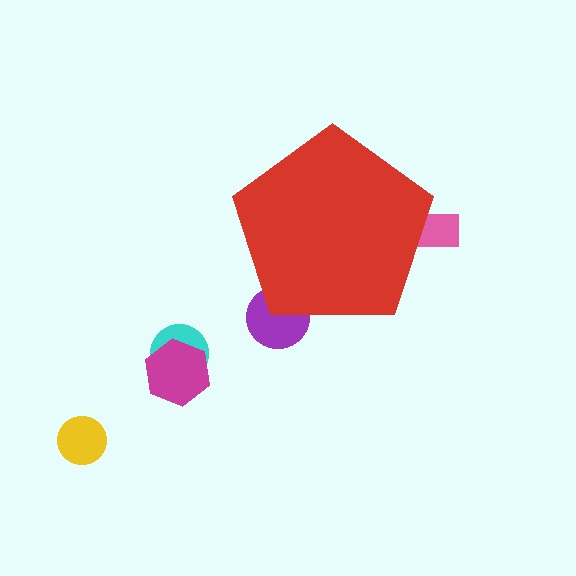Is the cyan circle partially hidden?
No, the cyan circle is fully visible.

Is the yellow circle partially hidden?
No, the yellow circle is fully visible.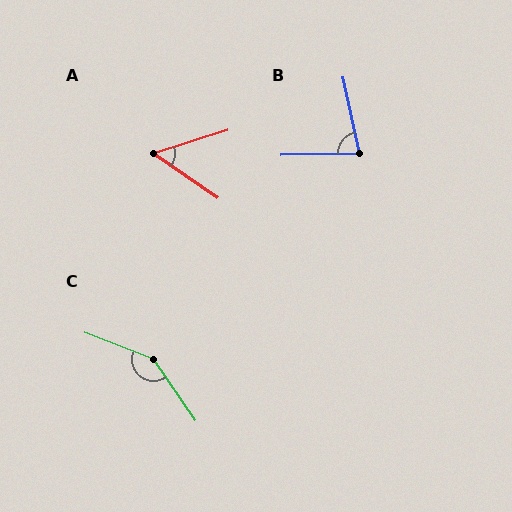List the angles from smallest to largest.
A (52°), B (79°), C (146°).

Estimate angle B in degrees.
Approximately 79 degrees.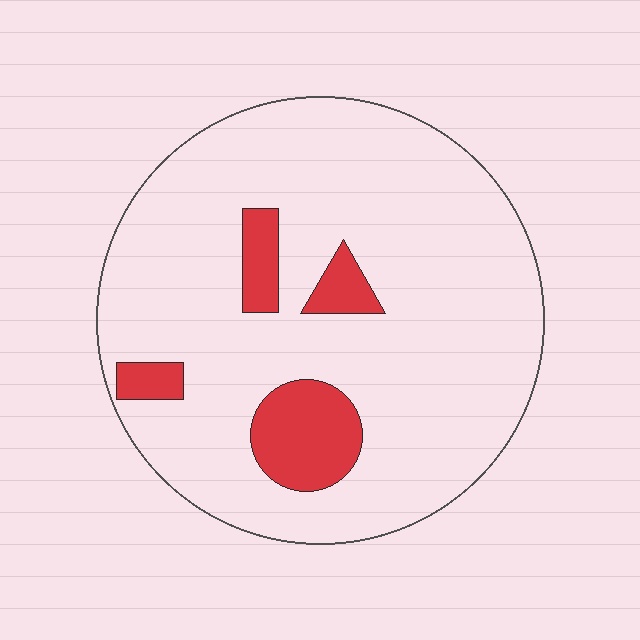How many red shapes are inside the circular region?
4.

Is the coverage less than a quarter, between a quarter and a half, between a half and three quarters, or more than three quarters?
Less than a quarter.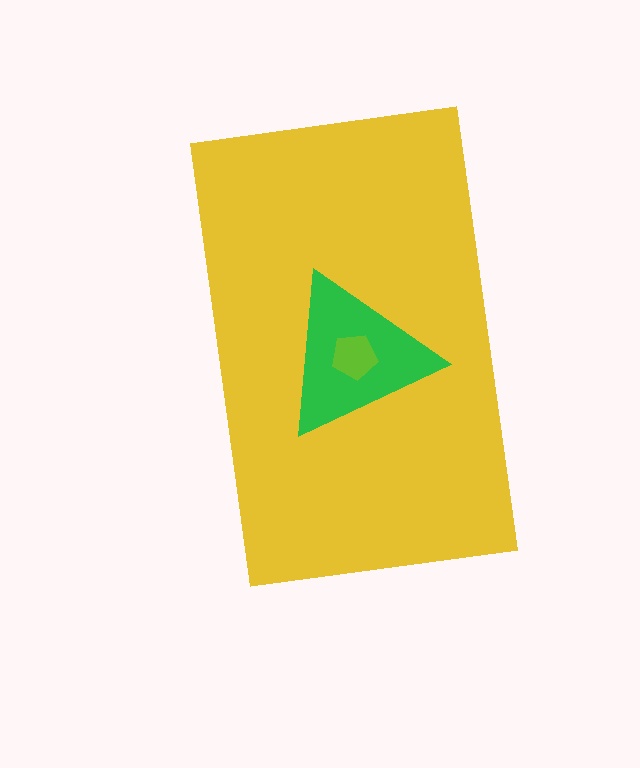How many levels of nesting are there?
3.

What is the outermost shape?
The yellow rectangle.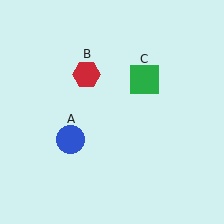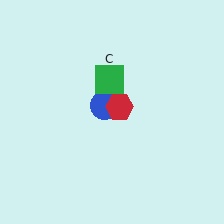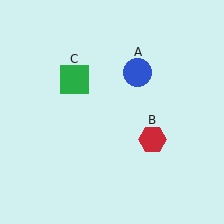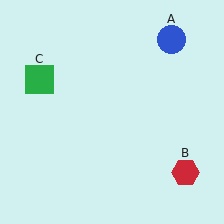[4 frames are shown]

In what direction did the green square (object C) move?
The green square (object C) moved left.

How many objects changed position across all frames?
3 objects changed position: blue circle (object A), red hexagon (object B), green square (object C).